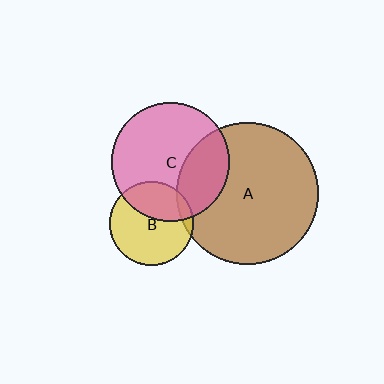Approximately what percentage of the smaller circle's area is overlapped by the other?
Approximately 30%.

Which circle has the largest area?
Circle A (brown).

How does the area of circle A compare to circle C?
Approximately 1.4 times.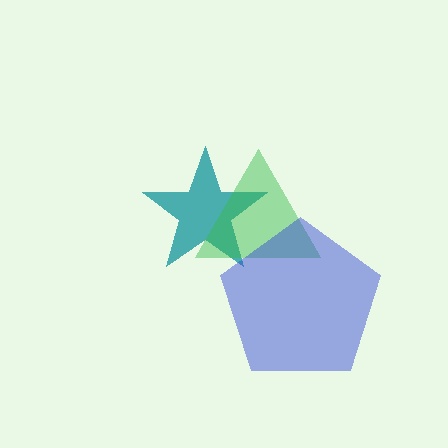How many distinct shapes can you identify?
There are 3 distinct shapes: a teal star, a green triangle, a blue pentagon.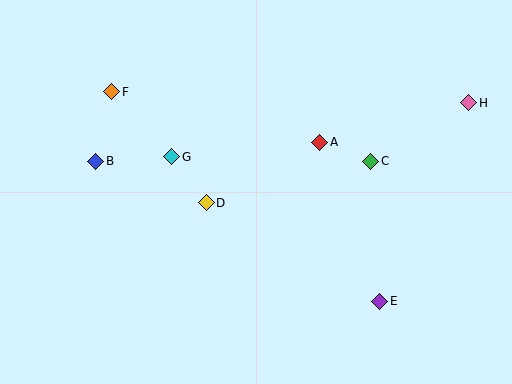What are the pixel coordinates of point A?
Point A is at (320, 142).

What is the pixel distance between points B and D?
The distance between B and D is 118 pixels.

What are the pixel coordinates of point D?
Point D is at (206, 203).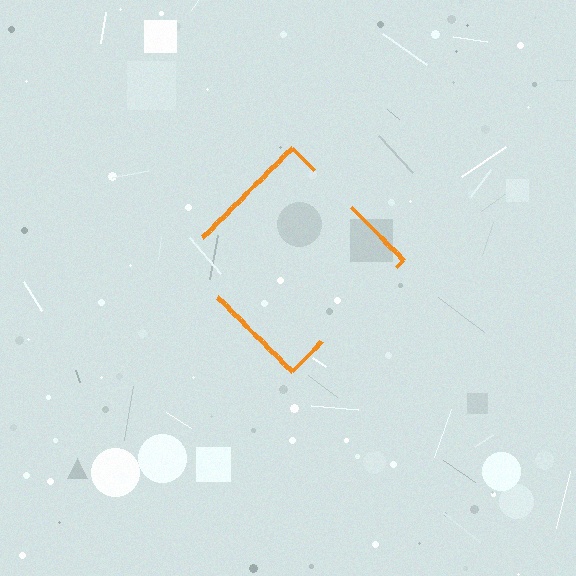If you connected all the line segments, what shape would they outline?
They would outline a diamond.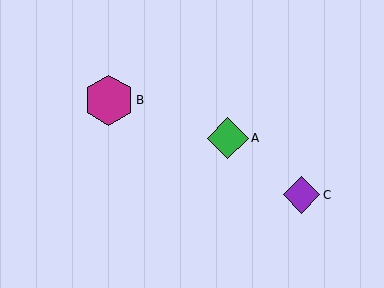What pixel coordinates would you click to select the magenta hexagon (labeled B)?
Click at (109, 100) to select the magenta hexagon B.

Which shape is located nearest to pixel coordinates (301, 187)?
The purple diamond (labeled C) at (301, 195) is nearest to that location.